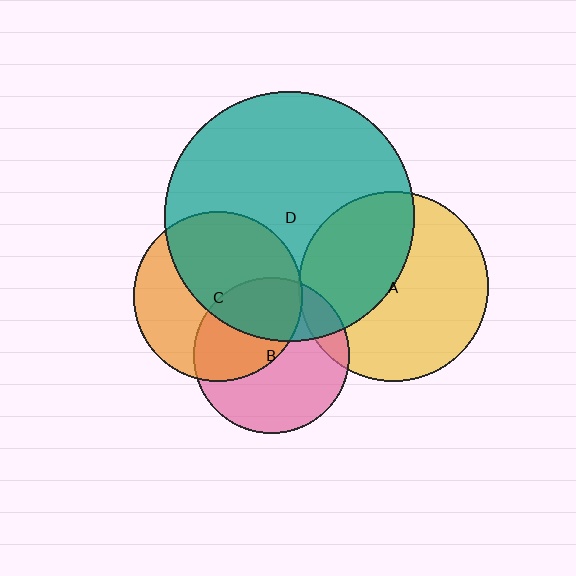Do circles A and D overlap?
Yes.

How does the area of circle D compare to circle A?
Approximately 1.7 times.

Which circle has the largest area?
Circle D (teal).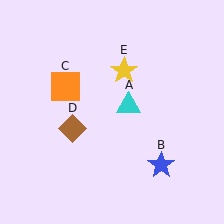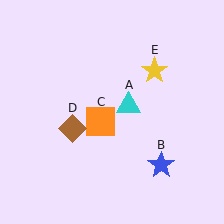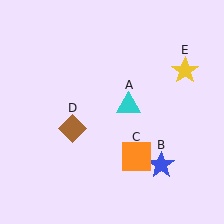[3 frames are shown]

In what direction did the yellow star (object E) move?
The yellow star (object E) moved right.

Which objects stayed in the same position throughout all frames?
Cyan triangle (object A) and blue star (object B) and brown diamond (object D) remained stationary.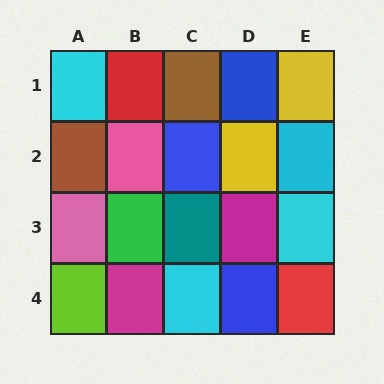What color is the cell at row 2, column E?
Cyan.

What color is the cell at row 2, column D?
Yellow.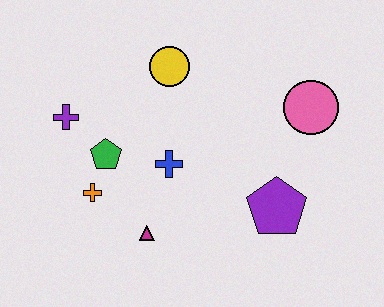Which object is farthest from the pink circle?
The purple cross is farthest from the pink circle.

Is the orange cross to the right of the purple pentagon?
No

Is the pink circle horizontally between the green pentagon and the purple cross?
No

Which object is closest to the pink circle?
The purple pentagon is closest to the pink circle.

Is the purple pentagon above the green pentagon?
No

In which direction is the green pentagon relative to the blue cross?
The green pentagon is to the left of the blue cross.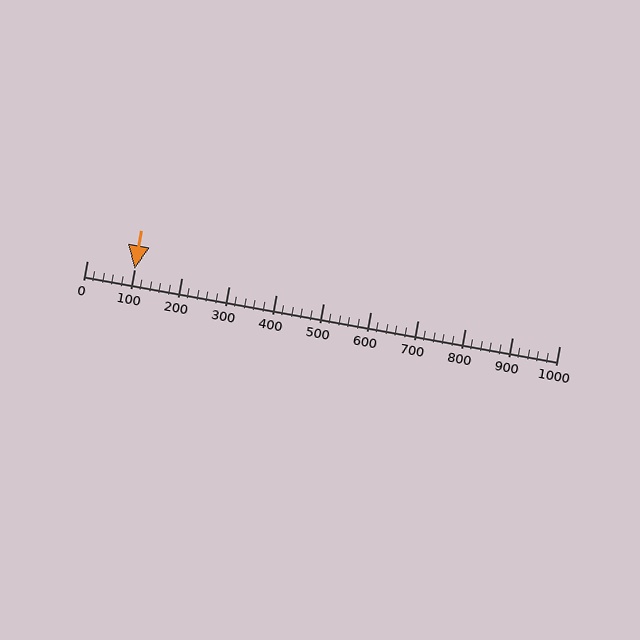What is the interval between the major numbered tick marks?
The major tick marks are spaced 100 units apart.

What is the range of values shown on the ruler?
The ruler shows values from 0 to 1000.